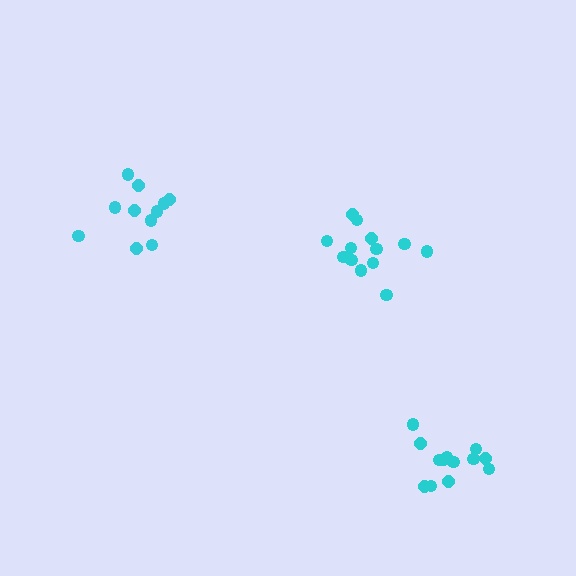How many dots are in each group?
Group 1: 11 dots, Group 2: 13 dots, Group 3: 13 dots (37 total).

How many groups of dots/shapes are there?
There are 3 groups.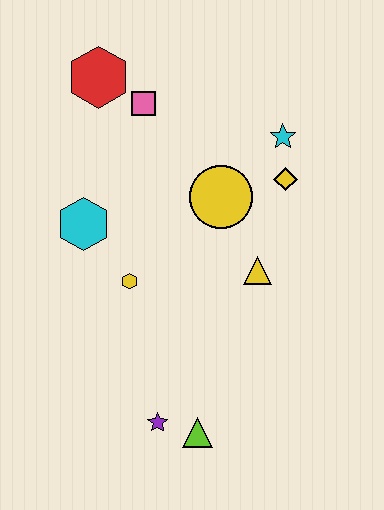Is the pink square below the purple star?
No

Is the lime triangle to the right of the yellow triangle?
No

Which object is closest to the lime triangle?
The purple star is closest to the lime triangle.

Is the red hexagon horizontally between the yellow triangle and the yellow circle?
No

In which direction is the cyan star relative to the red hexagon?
The cyan star is to the right of the red hexagon.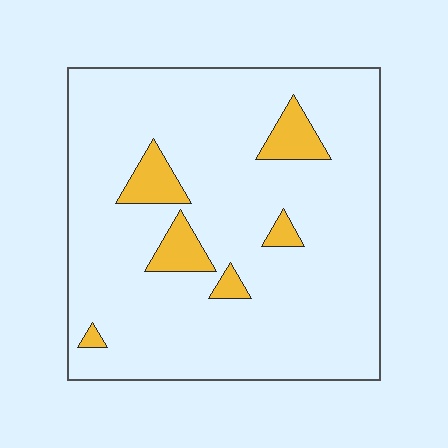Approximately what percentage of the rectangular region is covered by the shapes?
Approximately 10%.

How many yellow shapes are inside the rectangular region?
6.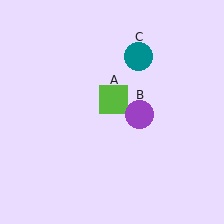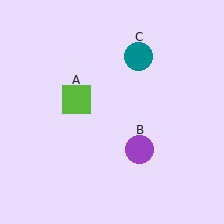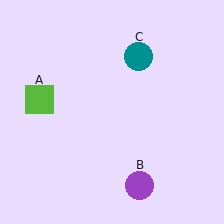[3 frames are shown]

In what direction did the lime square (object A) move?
The lime square (object A) moved left.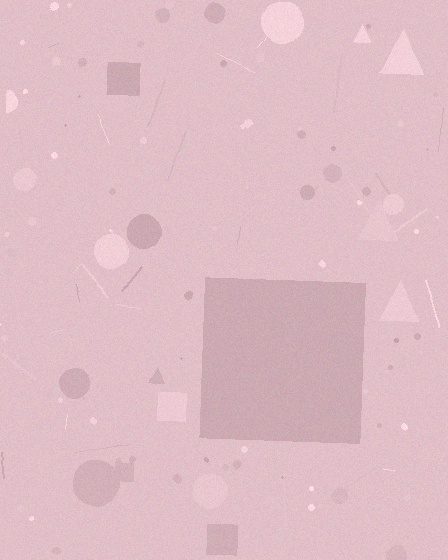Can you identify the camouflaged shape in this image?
The camouflaged shape is a square.